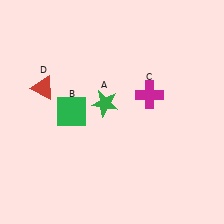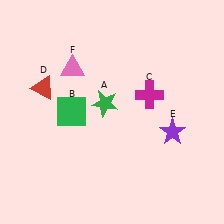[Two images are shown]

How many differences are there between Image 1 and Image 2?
There are 2 differences between the two images.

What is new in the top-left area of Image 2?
A pink triangle (F) was added in the top-left area of Image 2.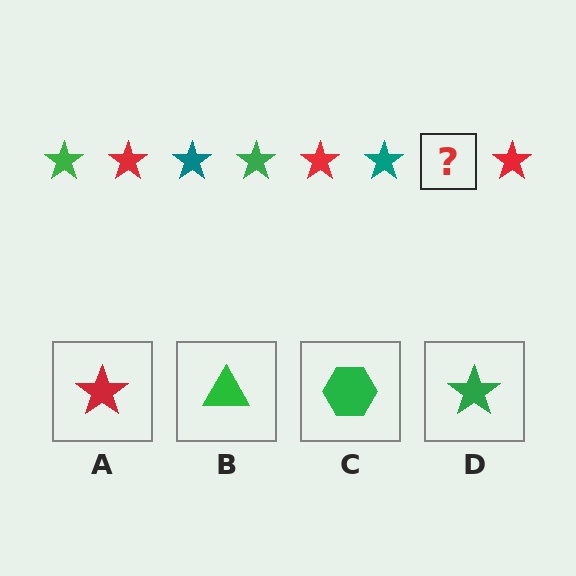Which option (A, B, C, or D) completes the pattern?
D.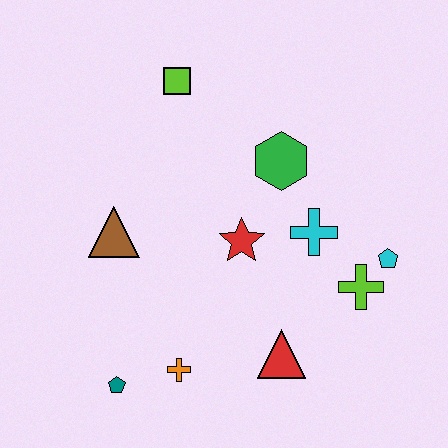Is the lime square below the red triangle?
No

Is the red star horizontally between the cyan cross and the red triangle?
No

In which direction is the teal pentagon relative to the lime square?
The teal pentagon is below the lime square.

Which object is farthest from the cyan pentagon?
The teal pentagon is farthest from the cyan pentagon.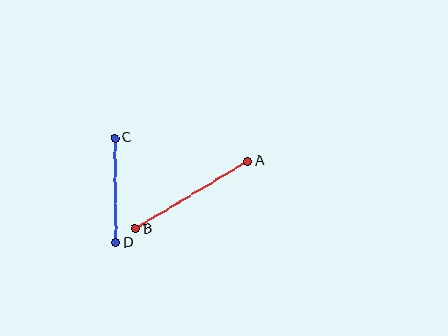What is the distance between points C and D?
The distance is approximately 104 pixels.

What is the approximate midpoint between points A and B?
The midpoint is at approximately (191, 195) pixels.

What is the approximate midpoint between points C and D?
The midpoint is at approximately (115, 190) pixels.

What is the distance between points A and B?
The distance is approximately 131 pixels.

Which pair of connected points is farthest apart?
Points A and B are farthest apart.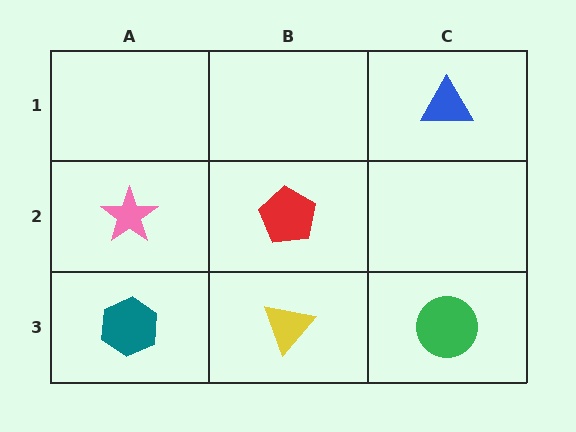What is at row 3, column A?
A teal hexagon.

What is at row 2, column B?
A red pentagon.